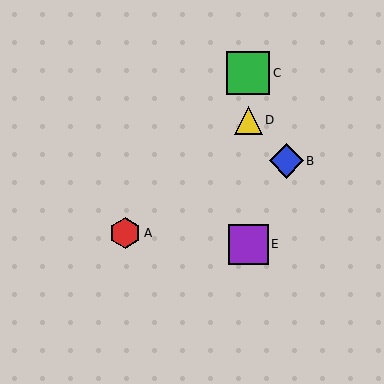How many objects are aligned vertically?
3 objects (C, D, E) are aligned vertically.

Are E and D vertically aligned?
Yes, both are at x≈248.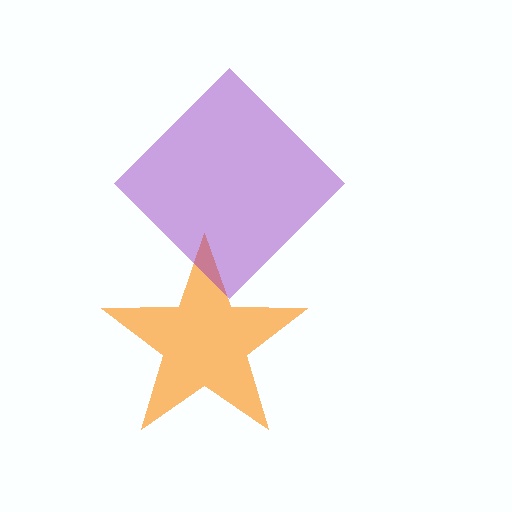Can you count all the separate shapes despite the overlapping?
Yes, there are 2 separate shapes.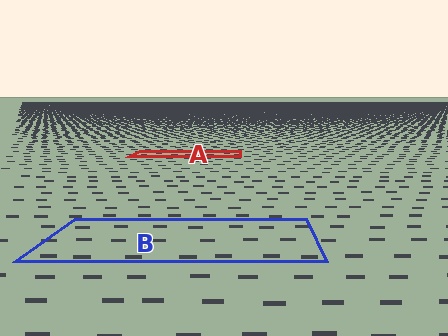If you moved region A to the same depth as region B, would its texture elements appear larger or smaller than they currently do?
They would appear larger. At a closer depth, the same texture elements are projected at a bigger on-screen size.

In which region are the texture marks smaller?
The texture marks are smaller in region A, because it is farther away.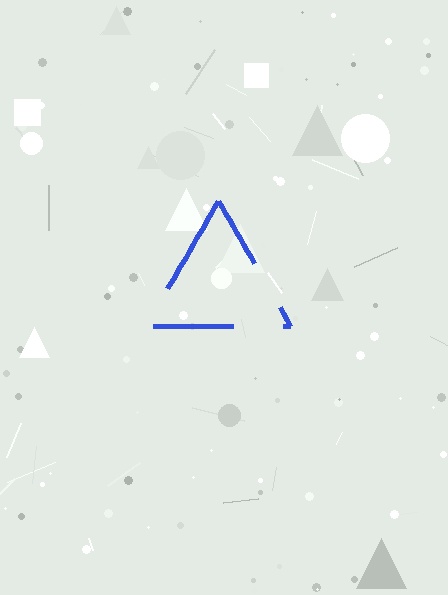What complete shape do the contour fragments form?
The contour fragments form a triangle.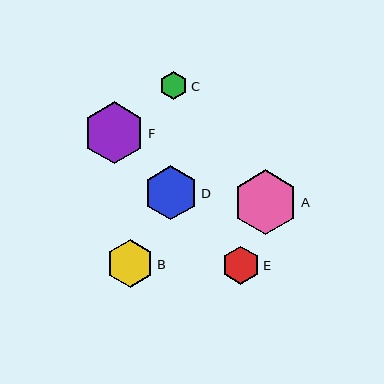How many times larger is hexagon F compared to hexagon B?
Hexagon F is approximately 1.3 times the size of hexagon B.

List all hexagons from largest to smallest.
From largest to smallest: A, F, D, B, E, C.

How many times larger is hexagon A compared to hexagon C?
Hexagon A is approximately 2.3 times the size of hexagon C.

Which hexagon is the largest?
Hexagon A is the largest with a size of approximately 65 pixels.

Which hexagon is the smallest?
Hexagon C is the smallest with a size of approximately 28 pixels.